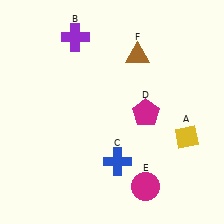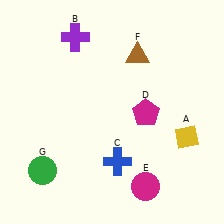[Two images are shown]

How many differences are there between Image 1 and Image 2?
There is 1 difference between the two images.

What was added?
A green circle (G) was added in Image 2.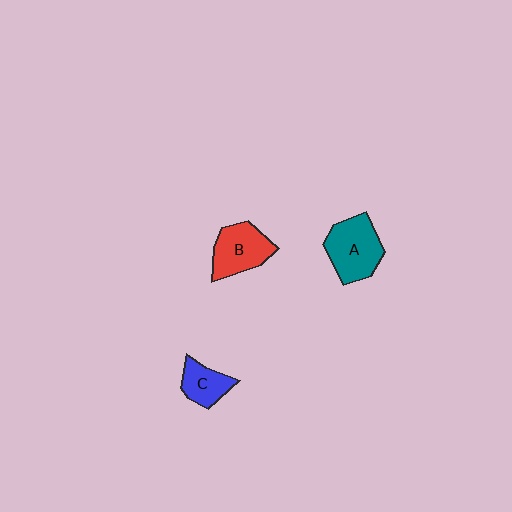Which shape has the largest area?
Shape A (teal).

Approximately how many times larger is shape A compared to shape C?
Approximately 1.7 times.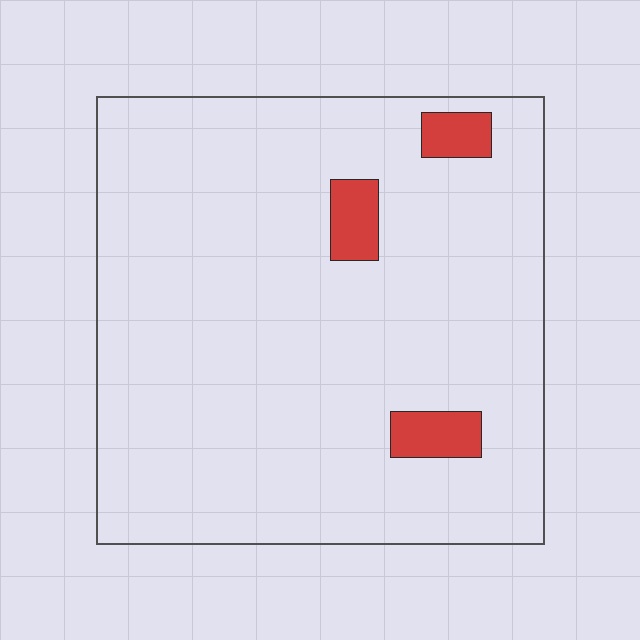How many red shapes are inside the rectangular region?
3.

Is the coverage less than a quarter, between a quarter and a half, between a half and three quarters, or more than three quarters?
Less than a quarter.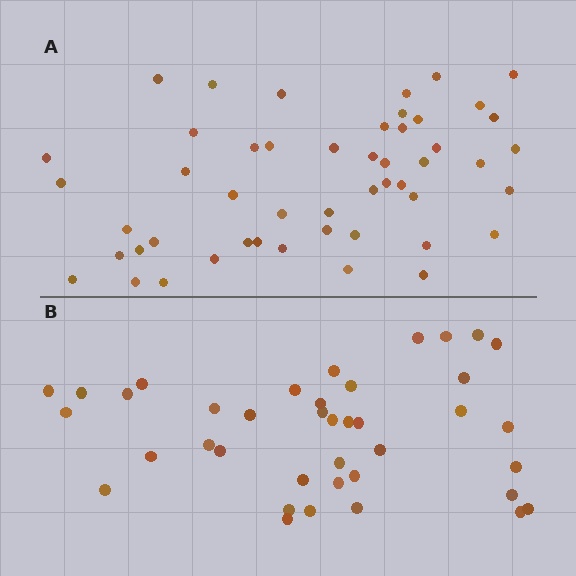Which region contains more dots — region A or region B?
Region A (the top region) has more dots.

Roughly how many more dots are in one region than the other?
Region A has roughly 12 or so more dots than region B.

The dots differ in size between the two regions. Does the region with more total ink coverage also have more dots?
No. Region B has more total ink coverage because its dots are larger, but region A actually contains more individual dots. Total area can be misleading — the number of items is what matters here.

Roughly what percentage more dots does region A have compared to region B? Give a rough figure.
About 30% more.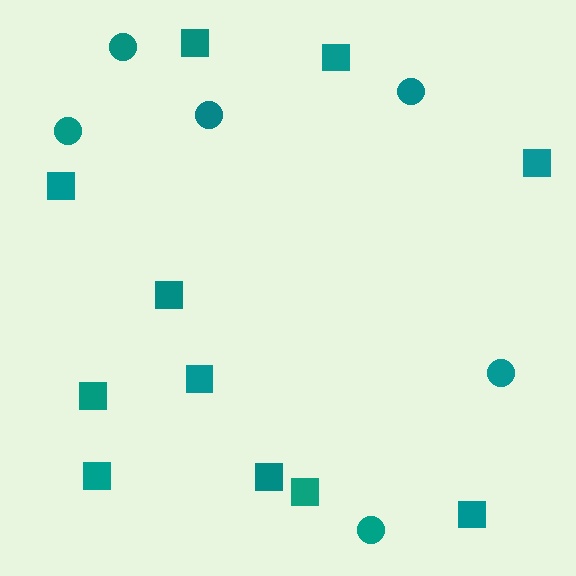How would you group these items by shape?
There are 2 groups: one group of squares (11) and one group of circles (6).